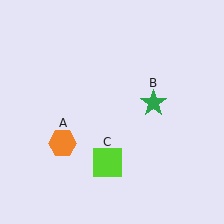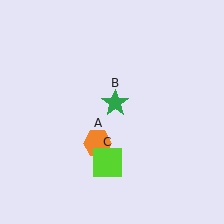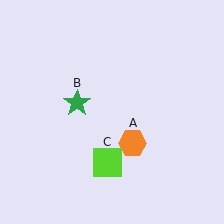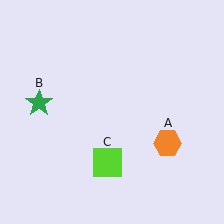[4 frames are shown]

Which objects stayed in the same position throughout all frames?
Lime square (object C) remained stationary.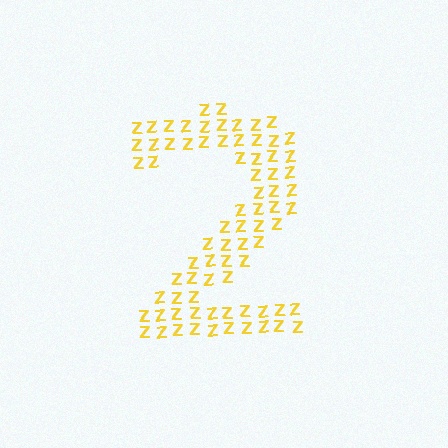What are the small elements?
The small elements are letter Z's.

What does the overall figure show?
The overall figure shows the digit 2.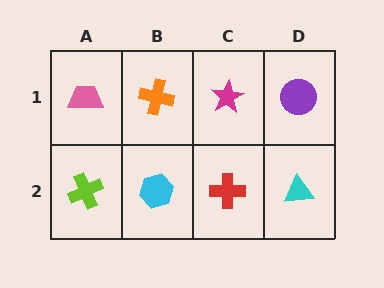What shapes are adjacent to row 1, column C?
A red cross (row 2, column C), an orange cross (row 1, column B), a purple circle (row 1, column D).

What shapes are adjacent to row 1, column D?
A cyan triangle (row 2, column D), a magenta star (row 1, column C).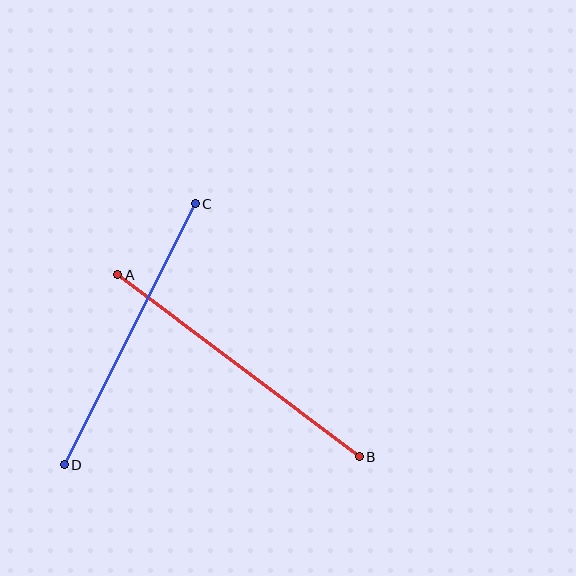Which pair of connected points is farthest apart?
Points A and B are farthest apart.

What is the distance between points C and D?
The distance is approximately 292 pixels.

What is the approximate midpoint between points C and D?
The midpoint is at approximately (130, 334) pixels.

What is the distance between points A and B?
The distance is approximately 302 pixels.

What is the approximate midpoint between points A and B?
The midpoint is at approximately (238, 366) pixels.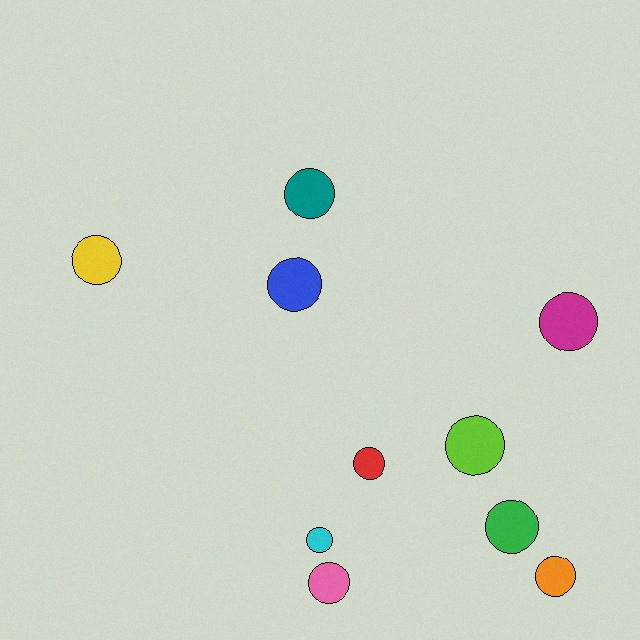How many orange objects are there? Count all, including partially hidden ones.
There is 1 orange object.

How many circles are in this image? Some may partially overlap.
There are 10 circles.